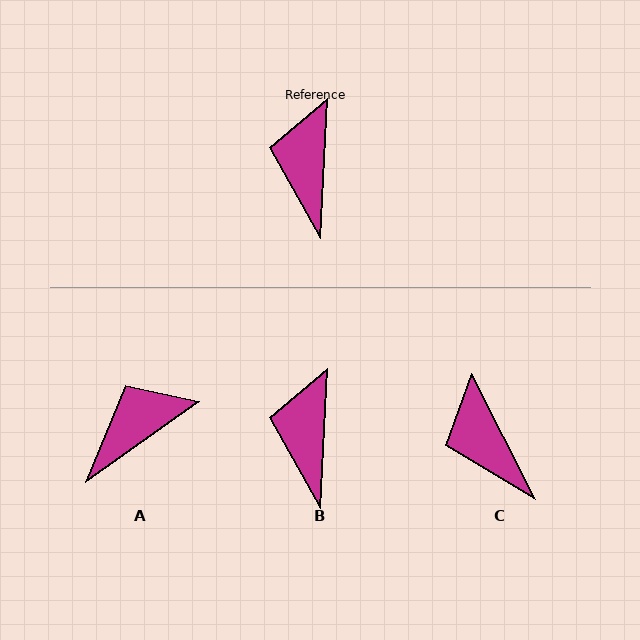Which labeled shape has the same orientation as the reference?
B.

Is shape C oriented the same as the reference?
No, it is off by about 30 degrees.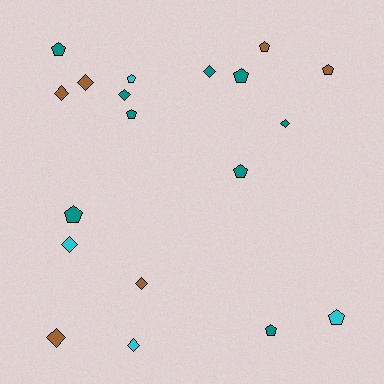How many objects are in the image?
There are 19 objects.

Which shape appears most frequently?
Pentagon, with 10 objects.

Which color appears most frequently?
Teal, with 9 objects.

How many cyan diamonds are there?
There are 2 cyan diamonds.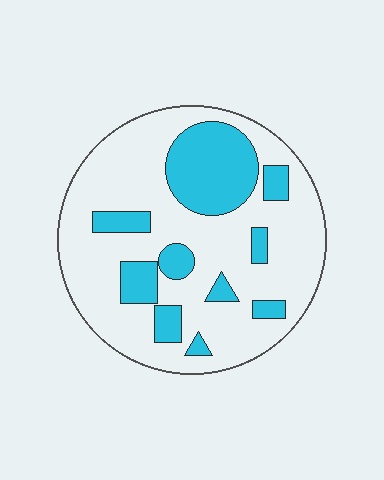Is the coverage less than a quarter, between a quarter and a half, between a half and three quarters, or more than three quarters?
Between a quarter and a half.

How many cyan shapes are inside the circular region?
10.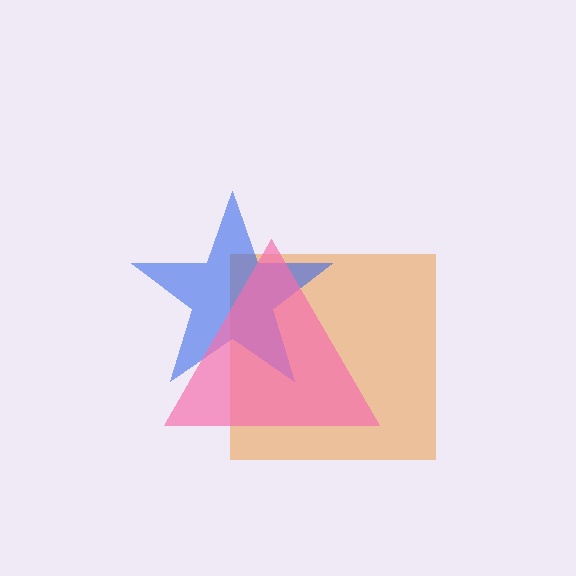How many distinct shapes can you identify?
There are 3 distinct shapes: an orange square, a blue star, a pink triangle.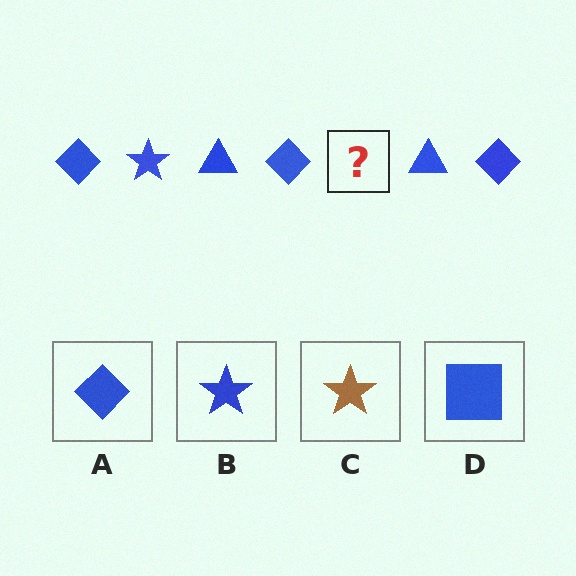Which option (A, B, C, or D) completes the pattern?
B.